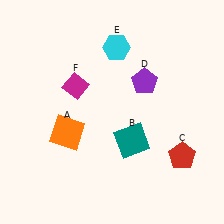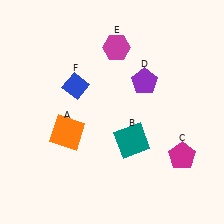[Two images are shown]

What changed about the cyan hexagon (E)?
In Image 1, E is cyan. In Image 2, it changed to magenta.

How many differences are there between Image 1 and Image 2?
There are 3 differences between the two images.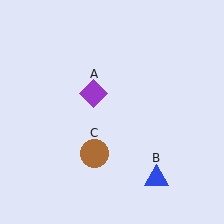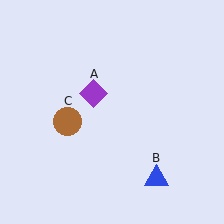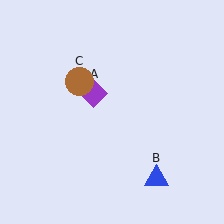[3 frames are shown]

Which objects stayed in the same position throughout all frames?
Purple diamond (object A) and blue triangle (object B) remained stationary.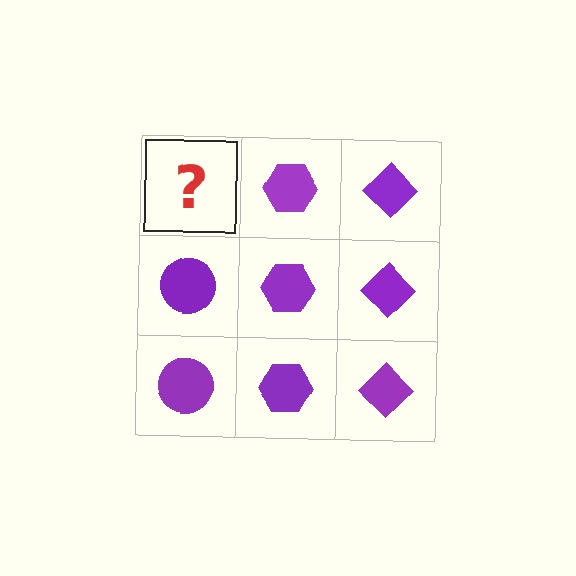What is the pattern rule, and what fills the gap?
The rule is that each column has a consistent shape. The gap should be filled with a purple circle.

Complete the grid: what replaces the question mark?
The question mark should be replaced with a purple circle.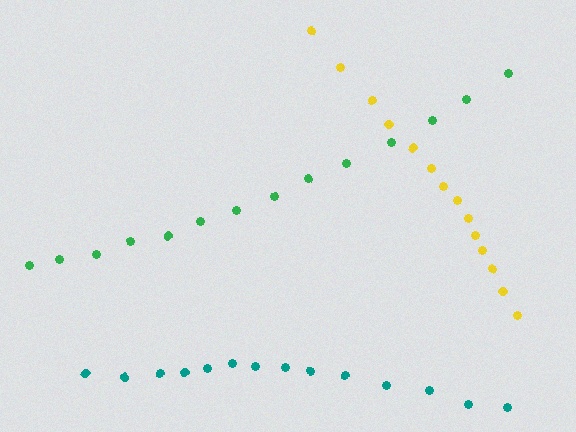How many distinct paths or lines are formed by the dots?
There are 3 distinct paths.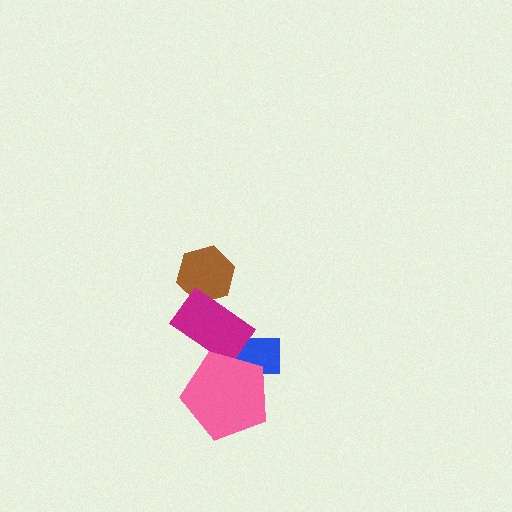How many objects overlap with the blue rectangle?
2 objects overlap with the blue rectangle.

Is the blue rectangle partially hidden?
Yes, it is partially covered by another shape.